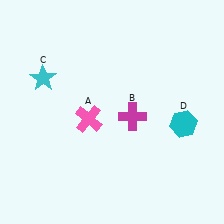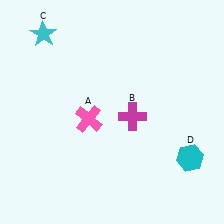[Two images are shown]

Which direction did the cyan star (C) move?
The cyan star (C) moved up.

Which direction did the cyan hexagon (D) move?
The cyan hexagon (D) moved down.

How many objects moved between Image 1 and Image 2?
2 objects moved between the two images.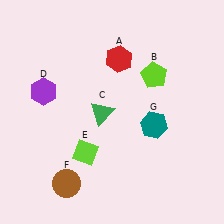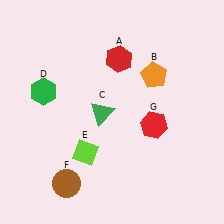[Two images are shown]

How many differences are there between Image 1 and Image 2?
There are 3 differences between the two images.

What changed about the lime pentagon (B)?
In Image 1, B is lime. In Image 2, it changed to orange.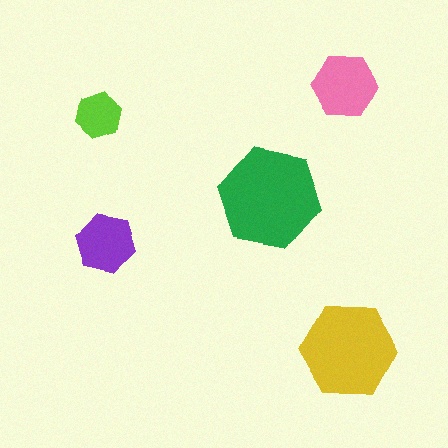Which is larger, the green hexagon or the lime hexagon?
The green one.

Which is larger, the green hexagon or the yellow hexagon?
The green one.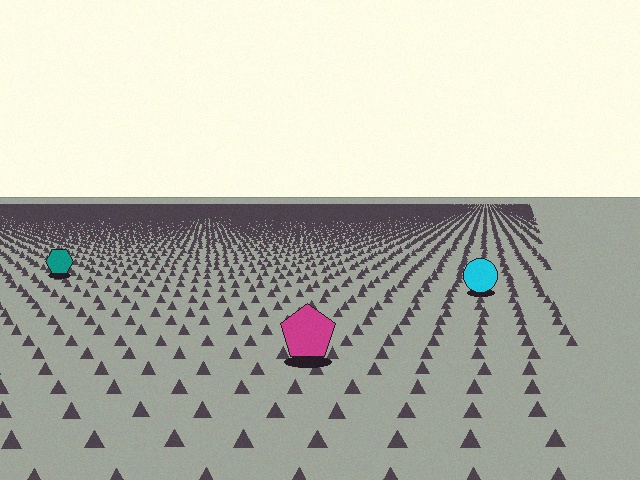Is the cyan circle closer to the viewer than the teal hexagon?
Yes. The cyan circle is closer — you can tell from the texture gradient: the ground texture is coarser near it.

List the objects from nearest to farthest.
From nearest to farthest: the magenta pentagon, the cyan circle, the teal hexagon.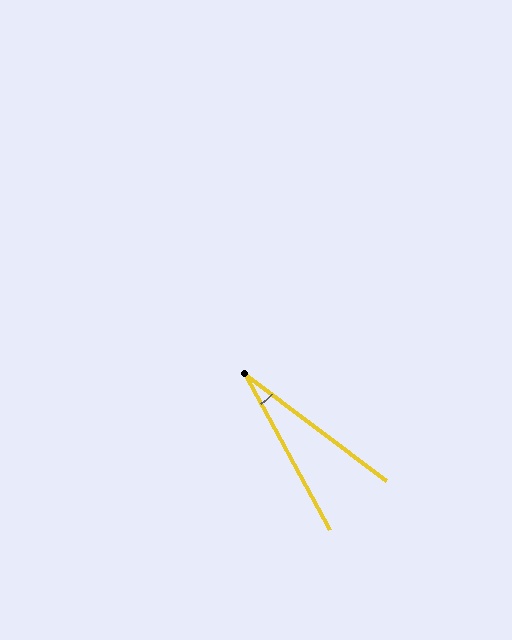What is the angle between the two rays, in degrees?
Approximately 25 degrees.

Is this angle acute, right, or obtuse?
It is acute.